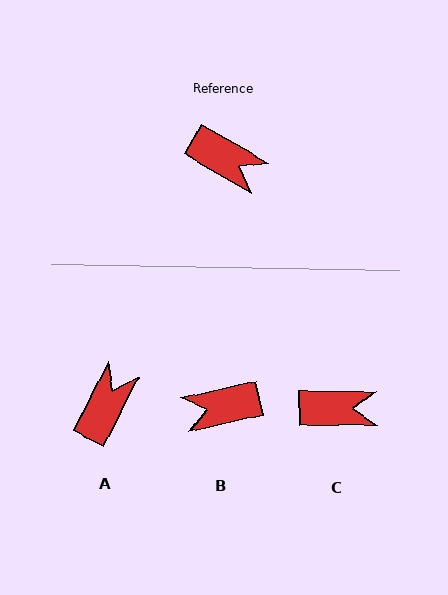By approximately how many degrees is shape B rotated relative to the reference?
Approximately 137 degrees clockwise.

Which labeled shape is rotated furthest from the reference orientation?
B, about 137 degrees away.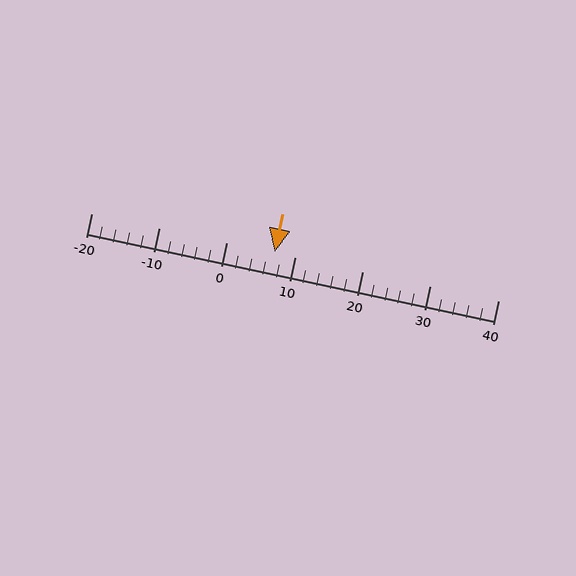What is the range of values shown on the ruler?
The ruler shows values from -20 to 40.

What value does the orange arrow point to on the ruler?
The orange arrow points to approximately 7.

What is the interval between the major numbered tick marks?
The major tick marks are spaced 10 units apart.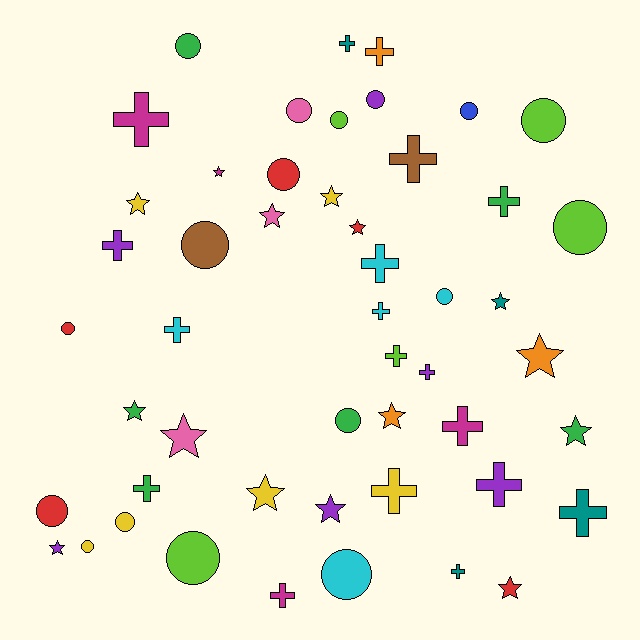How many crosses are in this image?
There are 18 crosses.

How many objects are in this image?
There are 50 objects.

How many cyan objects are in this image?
There are 5 cyan objects.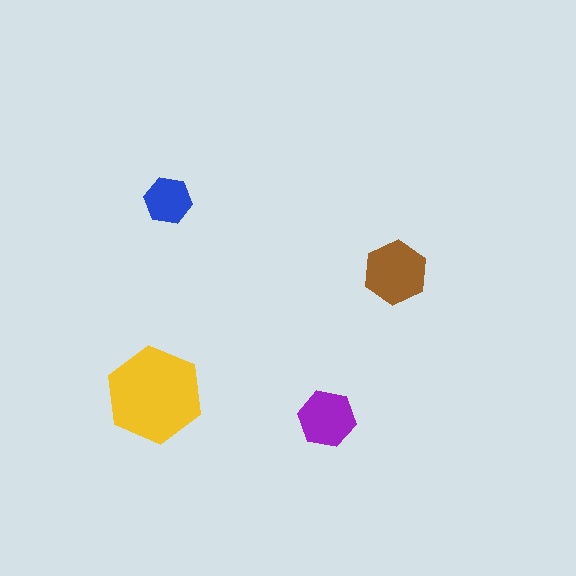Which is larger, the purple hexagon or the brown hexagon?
The brown one.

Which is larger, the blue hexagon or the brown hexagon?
The brown one.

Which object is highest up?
The blue hexagon is topmost.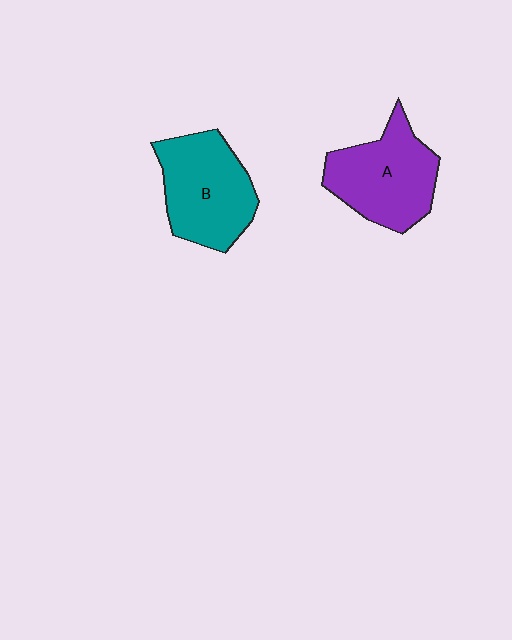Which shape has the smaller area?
Shape A (purple).